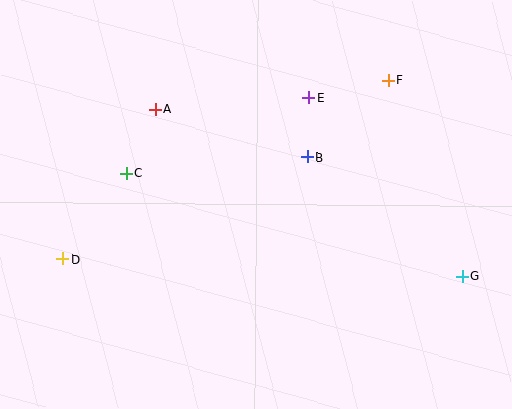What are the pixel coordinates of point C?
Point C is at (126, 173).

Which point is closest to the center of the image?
Point B at (307, 157) is closest to the center.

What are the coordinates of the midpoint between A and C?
The midpoint between A and C is at (141, 141).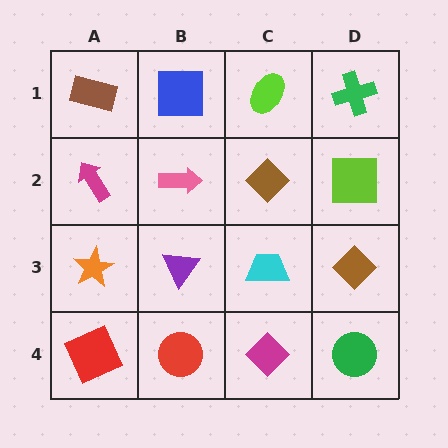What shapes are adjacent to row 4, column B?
A purple triangle (row 3, column B), a red square (row 4, column A), a magenta diamond (row 4, column C).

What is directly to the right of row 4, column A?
A red circle.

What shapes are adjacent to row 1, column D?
A lime square (row 2, column D), a lime ellipse (row 1, column C).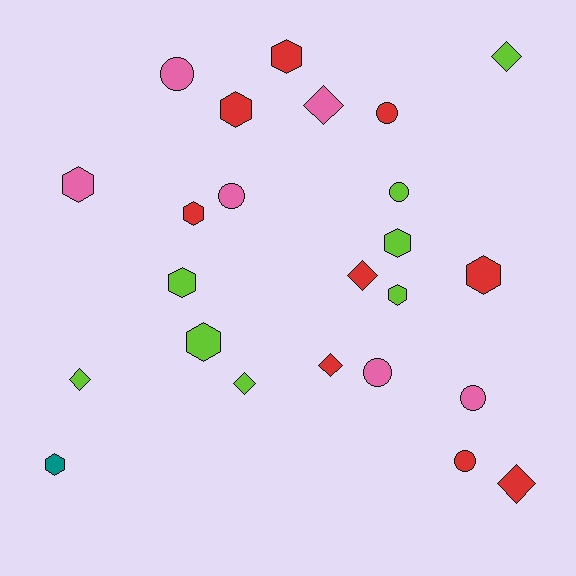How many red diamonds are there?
There are 3 red diamonds.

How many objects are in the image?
There are 24 objects.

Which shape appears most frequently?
Hexagon, with 10 objects.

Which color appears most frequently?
Red, with 9 objects.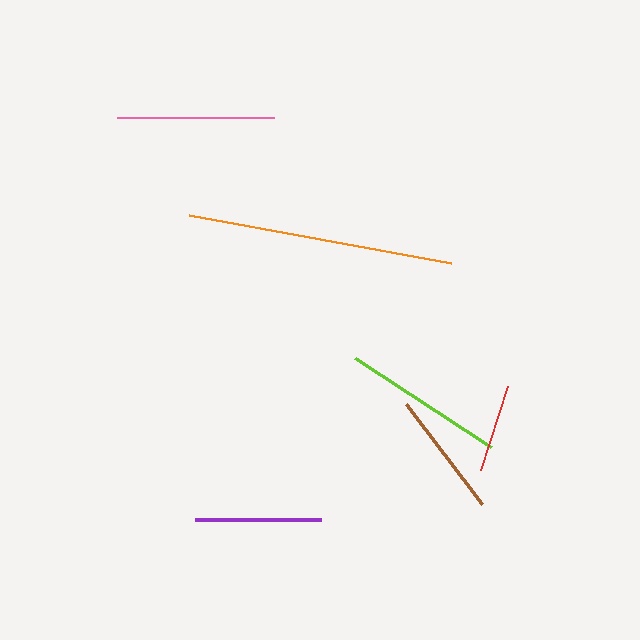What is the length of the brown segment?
The brown segment is approximately 126 pixels long.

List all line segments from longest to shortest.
From longest to shortest: orange, lime, pink, brown, purple, red.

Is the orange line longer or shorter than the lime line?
The orange line is longer than the lime line.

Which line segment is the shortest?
The red line is the shortest at approximately 88 pixels.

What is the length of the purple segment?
The purple segment is approximately 126 pixels long.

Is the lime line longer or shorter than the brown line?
The lime line is longer than the brown line.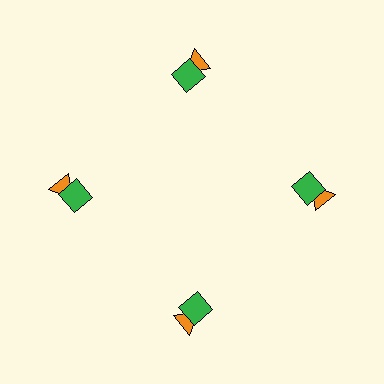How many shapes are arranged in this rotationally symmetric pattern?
There are 8 shapes, arranged in 4 groups of 2.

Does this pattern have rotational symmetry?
Yes, this pattern has 4-fold rotational symmetry. It looks the same after rotating 90 degrees around the center.